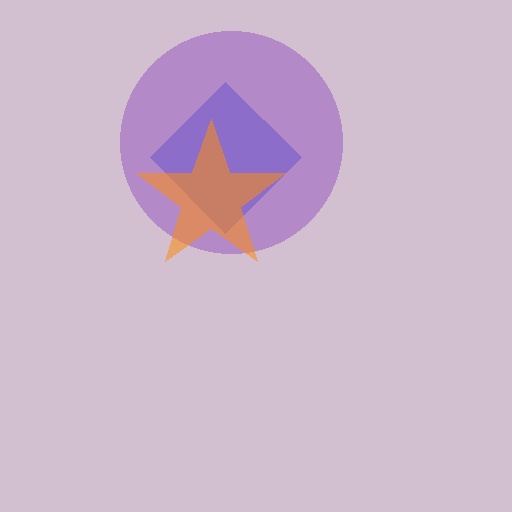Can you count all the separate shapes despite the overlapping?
Yes, there are 3 separate shapes.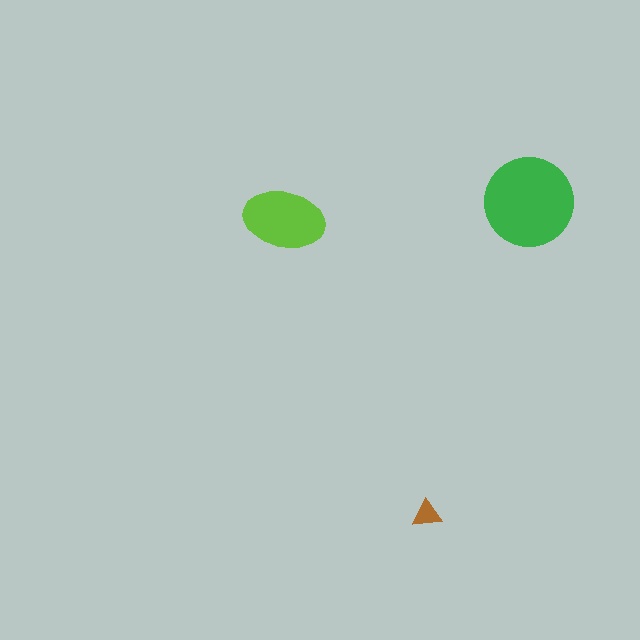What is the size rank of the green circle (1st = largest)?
1st.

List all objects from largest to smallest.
The green circle, the lime ellipse, the brown triangle.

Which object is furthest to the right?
The green circle is rightmost.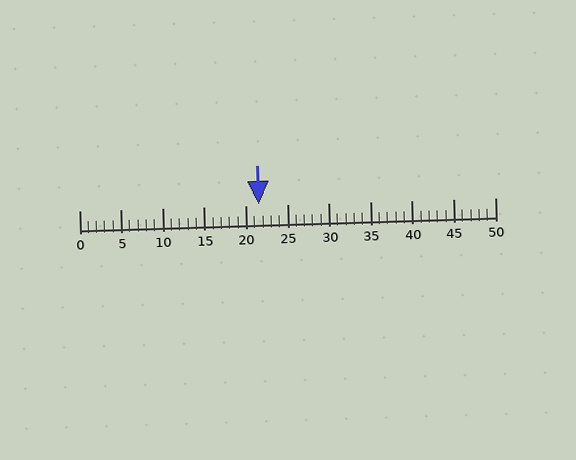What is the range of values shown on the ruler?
The ruler shows values from 0 to 50.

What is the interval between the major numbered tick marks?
The major tick marks are spaced 5 units apart.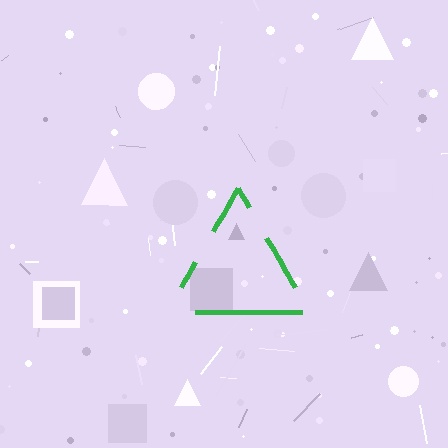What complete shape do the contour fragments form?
The contour fragments form a triangle.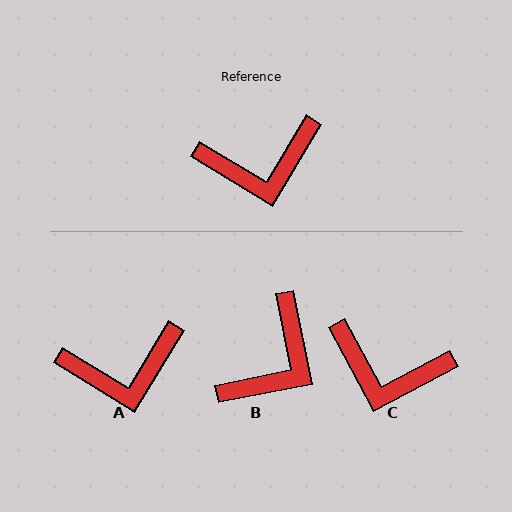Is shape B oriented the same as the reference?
No, it is off by about 42 degrees.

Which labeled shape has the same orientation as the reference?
A.